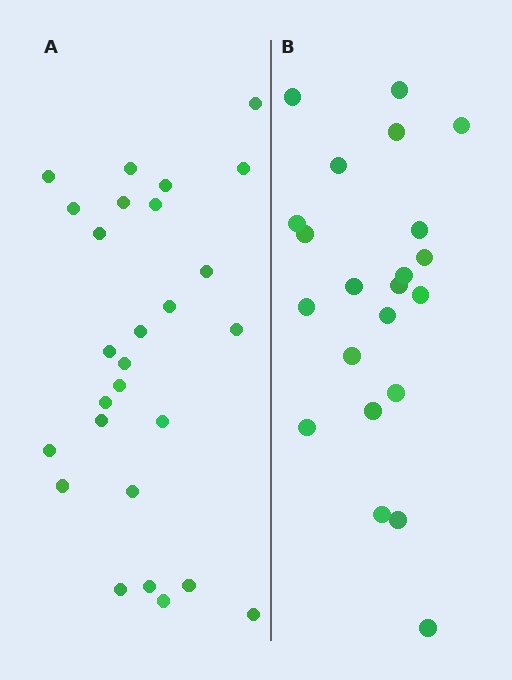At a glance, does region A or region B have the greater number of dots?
Region A (the left region) has more dots.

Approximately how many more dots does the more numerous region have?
Region A has about 5 more dots than region B.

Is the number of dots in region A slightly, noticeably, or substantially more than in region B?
Region A has only slightly more — the two regions are fairly close. The ratio is roughly 1.2 to 1.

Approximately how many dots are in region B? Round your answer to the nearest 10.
About 20 dots. (The exact count is 22, which rounds to 20.)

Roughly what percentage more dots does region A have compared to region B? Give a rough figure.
About 25% more.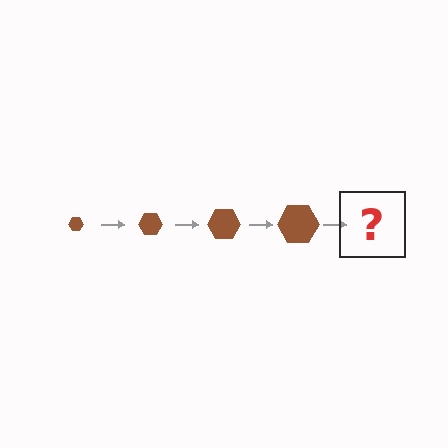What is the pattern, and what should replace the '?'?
The pattern is that the hexagon gets progressively larger each step. The '?' should be a brown hexagon, larger than the previous one.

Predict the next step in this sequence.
The next step is a brown hexagon, larger than the previous one.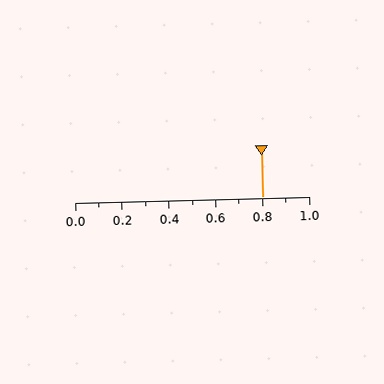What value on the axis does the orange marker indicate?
The marker indicates approximately 0.8.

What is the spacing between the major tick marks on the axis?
The major ticks are spaced 0.2 apart.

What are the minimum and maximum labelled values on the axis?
The axis runs from 0.0 to 1.0.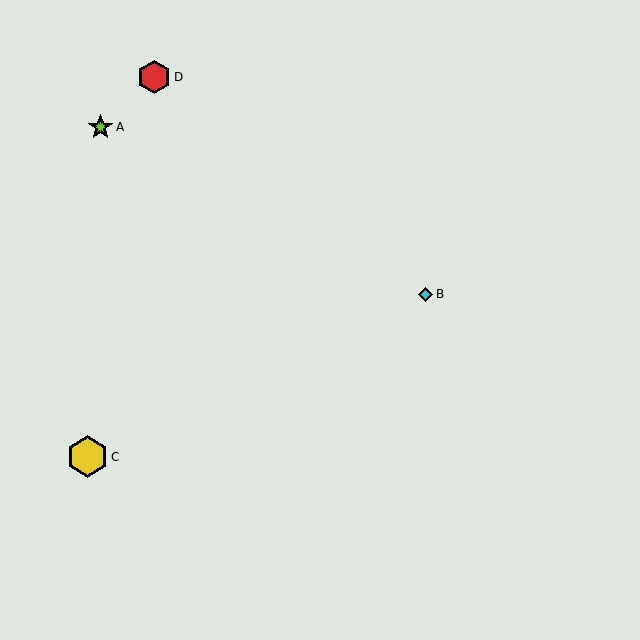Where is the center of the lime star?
The center of the lime star is at (101, 127).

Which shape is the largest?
The yellow hexagon (labeled C) is the largest.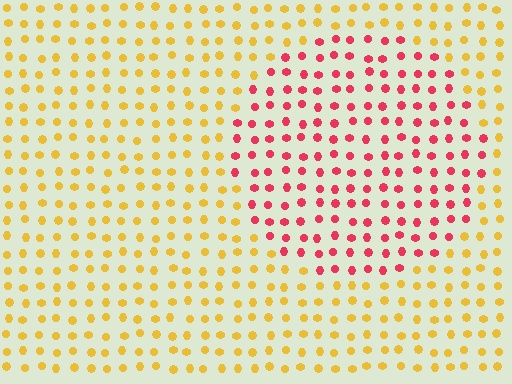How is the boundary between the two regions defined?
The boundary is defined purely by a slight shift in hue (about 58 degrees). Spacing, size, and orientation are identical on both sides.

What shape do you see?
I see a circle.